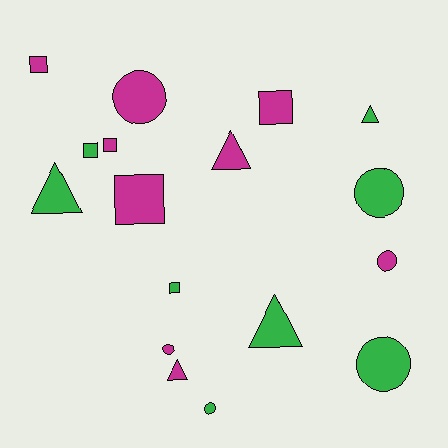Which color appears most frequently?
Magenta, with 9 objects.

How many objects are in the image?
There are 17 objects.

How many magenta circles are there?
There are 3 magenta circles.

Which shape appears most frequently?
Square, with 6 objects.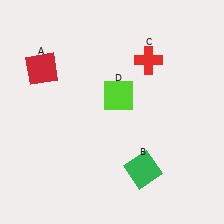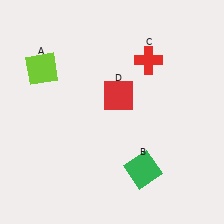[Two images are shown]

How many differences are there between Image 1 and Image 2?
There are 2 differences between the two images.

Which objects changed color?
A changed from red to lime. D changed from lime to red.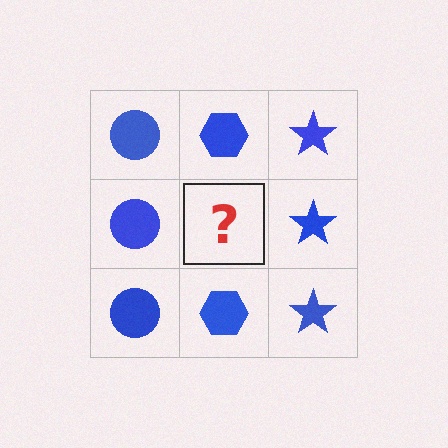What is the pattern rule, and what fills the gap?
The rule is that each column has a consistent shape. The gap should be filled with a blue hexagon.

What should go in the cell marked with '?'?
The missing cell should contain a blue hexagon.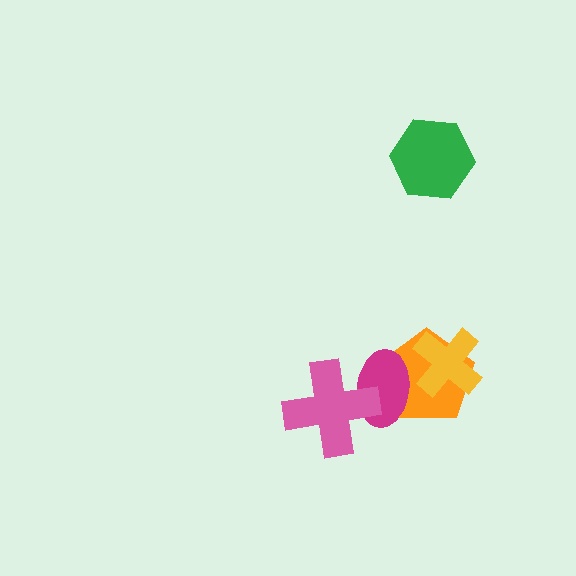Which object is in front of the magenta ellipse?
The pink cross is in front of the magenta ellipse.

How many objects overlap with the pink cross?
1 object overlaps with the pink cross.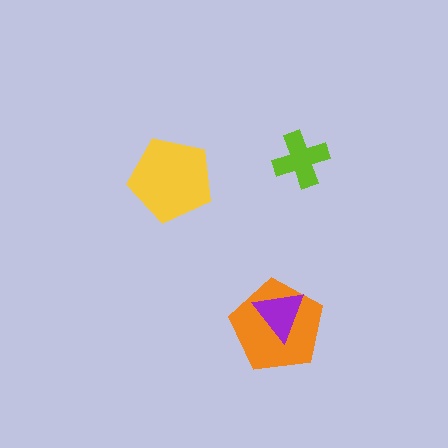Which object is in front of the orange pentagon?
The purple triangle is in front of the orange pentagon.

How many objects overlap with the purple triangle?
1 object overlaps with the purple triangle.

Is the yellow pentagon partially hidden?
No, no other shape covers it.